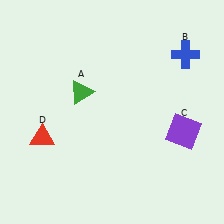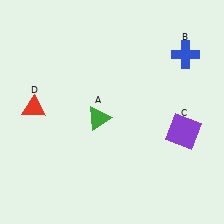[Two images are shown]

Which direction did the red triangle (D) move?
The red triangle (D) moved up.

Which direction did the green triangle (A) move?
The green triangle (A) moved down.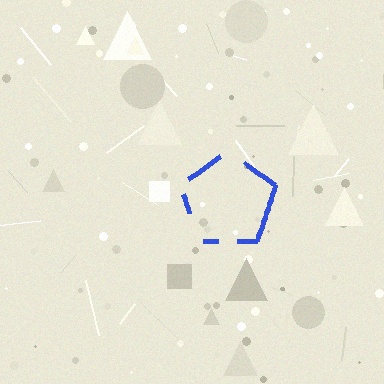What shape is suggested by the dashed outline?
The dashed outline suggests a pentagon.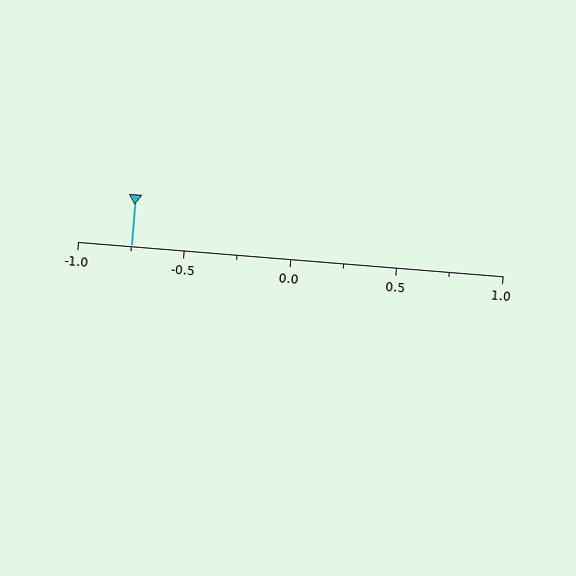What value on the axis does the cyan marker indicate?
The marker indicates approximately -0.75.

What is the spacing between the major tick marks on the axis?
The major ticks are spaced 0.5 apart.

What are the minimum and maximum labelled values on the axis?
The axis runs from -1.0 to 1.0.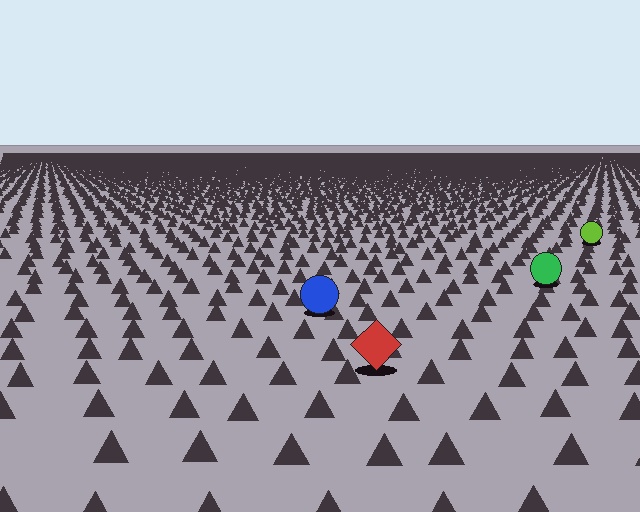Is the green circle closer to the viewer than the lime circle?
Yes. The green circle is closer — you can tell from the texture gradient: the ground texture is coarser near it.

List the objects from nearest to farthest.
From nearest to farthest: the red diamond, the blue circle, the green circle, the lime circle.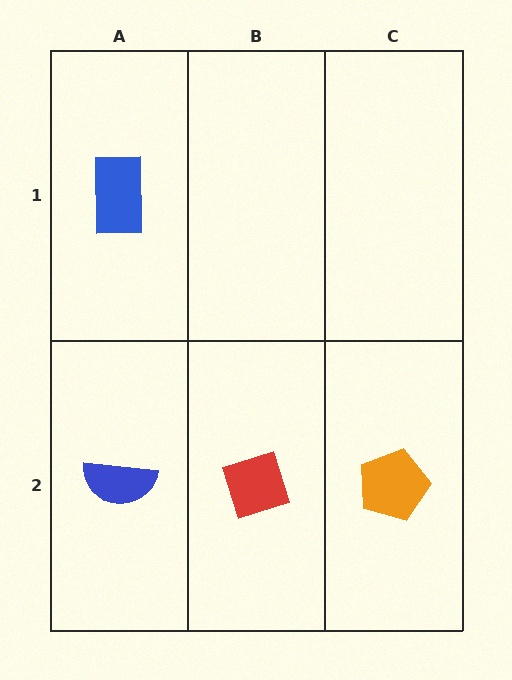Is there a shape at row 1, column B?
No, that cell is empty.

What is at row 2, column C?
An orange pentagon.